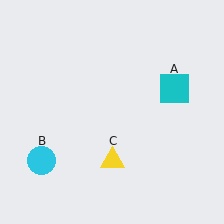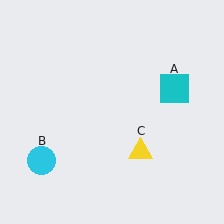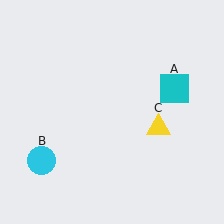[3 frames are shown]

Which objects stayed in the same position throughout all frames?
Cyan square (object A) and cyan circle (object B) remained stationary.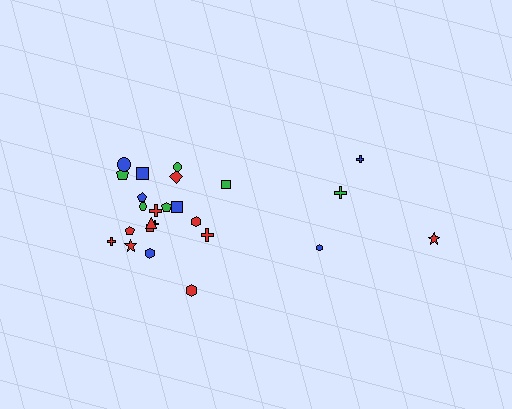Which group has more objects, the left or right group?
The left group.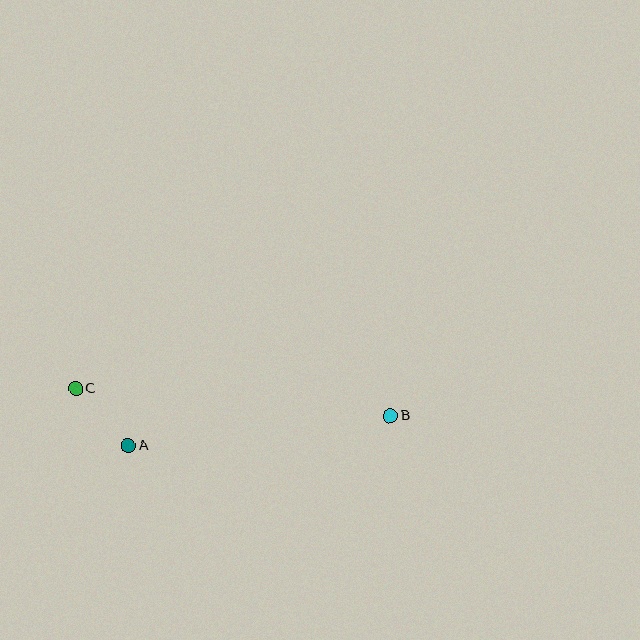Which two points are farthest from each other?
Points B and C are farthest from each other.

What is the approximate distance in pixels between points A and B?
The distance between A and B is approximately 264 pixels.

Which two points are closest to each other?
Points A and C are closest to each other.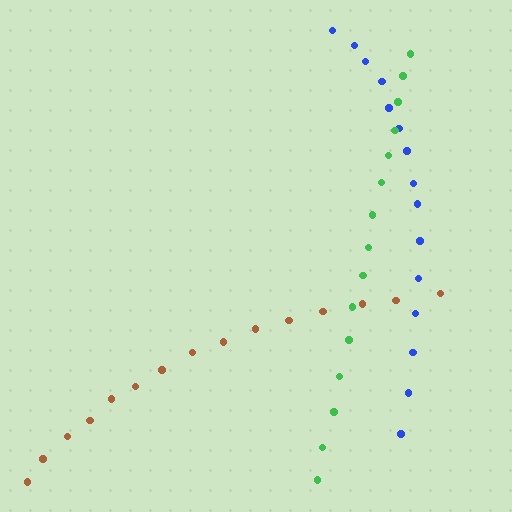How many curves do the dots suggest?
There are 3 distinct paths.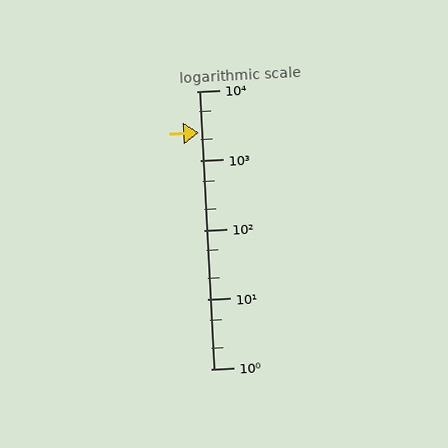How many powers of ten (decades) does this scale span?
The scale spans 4 decades, from 1 to 10000.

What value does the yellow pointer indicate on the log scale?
The pointer indicates approximately 2500.